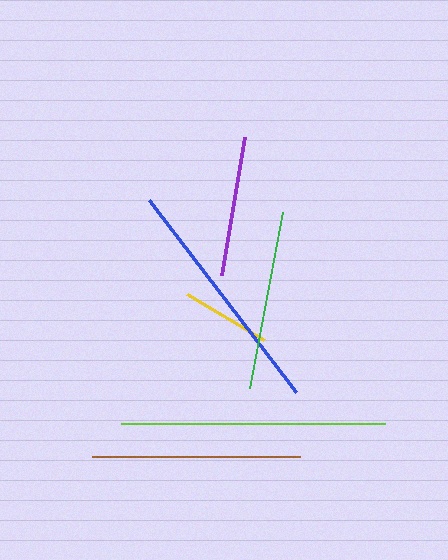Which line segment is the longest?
The lime line is the longest at approximately 263 pixels.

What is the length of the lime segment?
The lime segment is approximately 263 pixels long.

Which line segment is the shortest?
The yellow line is the shortest at approximately 89 pixels.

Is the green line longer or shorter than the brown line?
The brown line is longer than the green line.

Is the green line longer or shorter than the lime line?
The lime line is longer than the green line.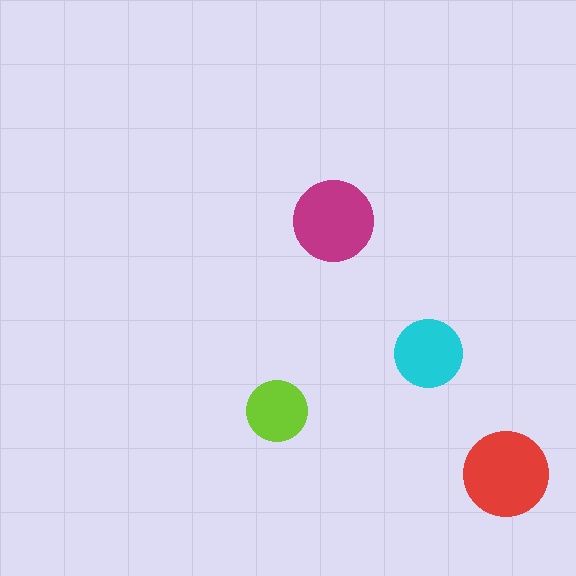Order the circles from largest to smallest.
the red one, the magenta one, the cyan one, the lime one.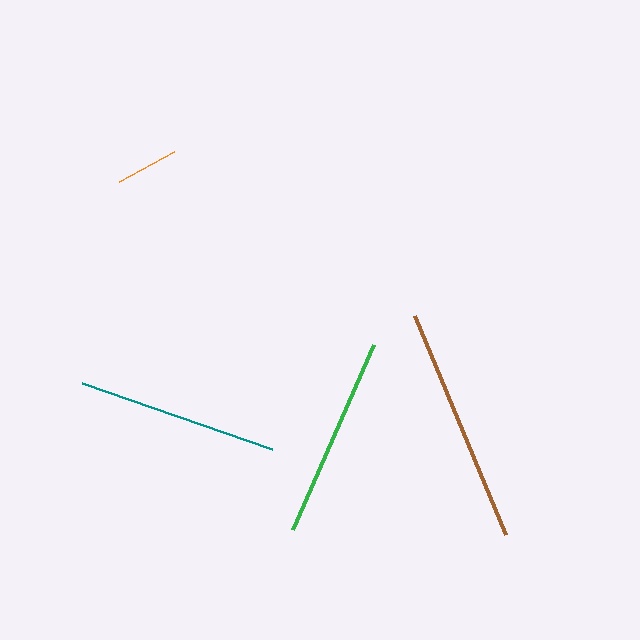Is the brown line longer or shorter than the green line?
The brown line is longer than the green line.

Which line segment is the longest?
The brown line is the longest at approximately 238 pixels.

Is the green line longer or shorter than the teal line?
The green line is longer than the teal line.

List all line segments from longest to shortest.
From longest to shortest: brown, green, teal, orange.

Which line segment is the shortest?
The orange line is the shortest at approximately 62 pixels.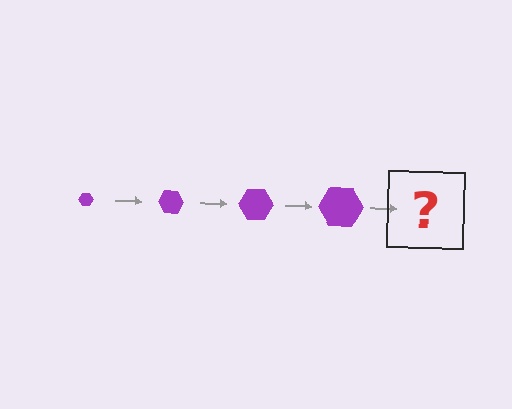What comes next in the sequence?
The next element should be a purple hexagon, larger than the previous one.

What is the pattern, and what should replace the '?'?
The pattern is that the hexagon gets progressively larger each step. The '?' should be a purple hexagon, larger than the previous one.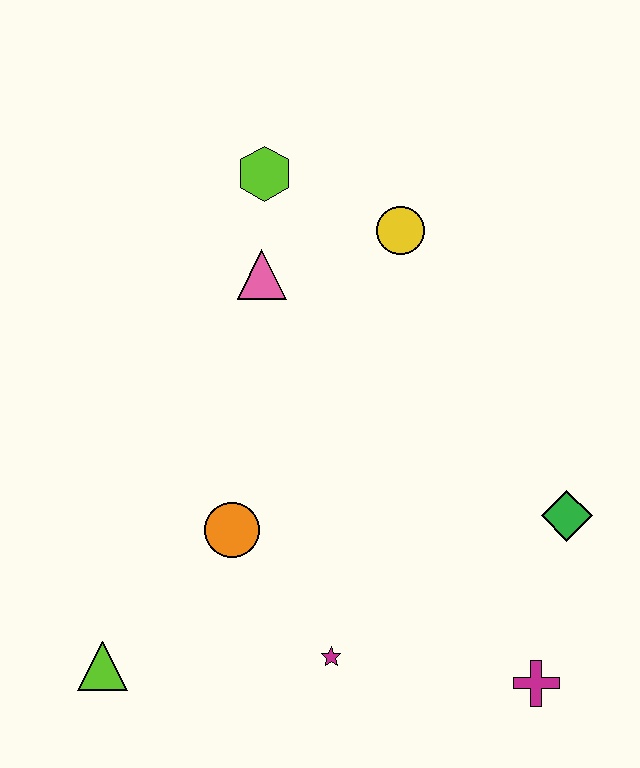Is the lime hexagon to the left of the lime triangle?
No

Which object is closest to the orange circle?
The magenta star is closest to the orange circle.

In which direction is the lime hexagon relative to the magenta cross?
The lime hexagon is above the magenta cross.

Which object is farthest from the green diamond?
The lime triangle is farthest from the green diamond.